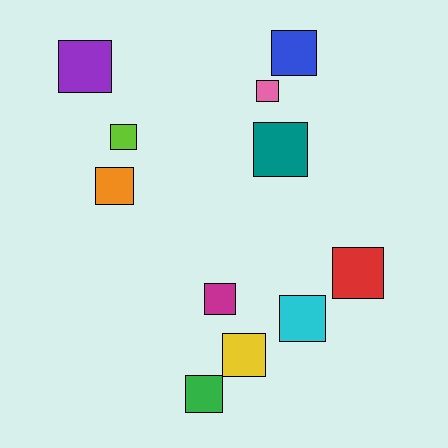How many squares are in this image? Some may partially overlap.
There are 11 squares.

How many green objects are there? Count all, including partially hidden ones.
There is 1 green object.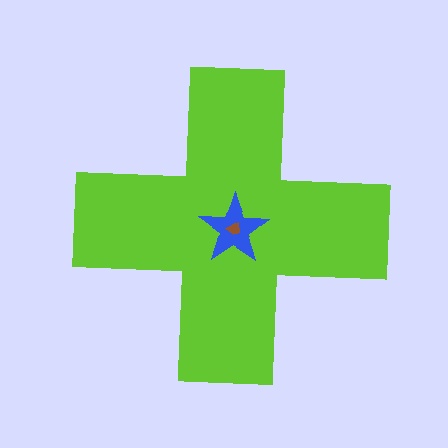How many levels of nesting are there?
3.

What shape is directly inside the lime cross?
The blue star.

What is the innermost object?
The brown trapezoid.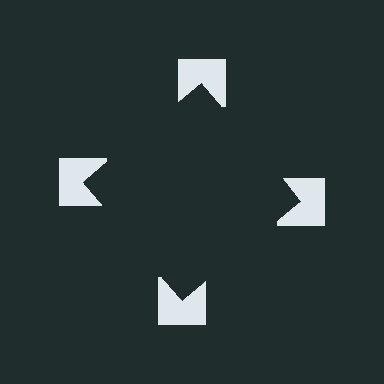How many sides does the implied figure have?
4 sides.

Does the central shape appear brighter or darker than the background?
It typically appears slightly darker than the background, even though no actual brightness change is drawn.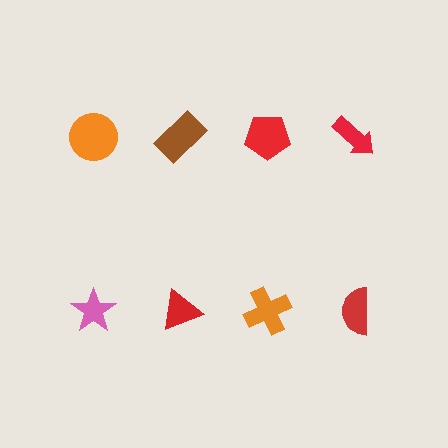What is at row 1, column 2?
A brown rectangle.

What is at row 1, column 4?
A red arrow.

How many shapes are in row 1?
4 shapes.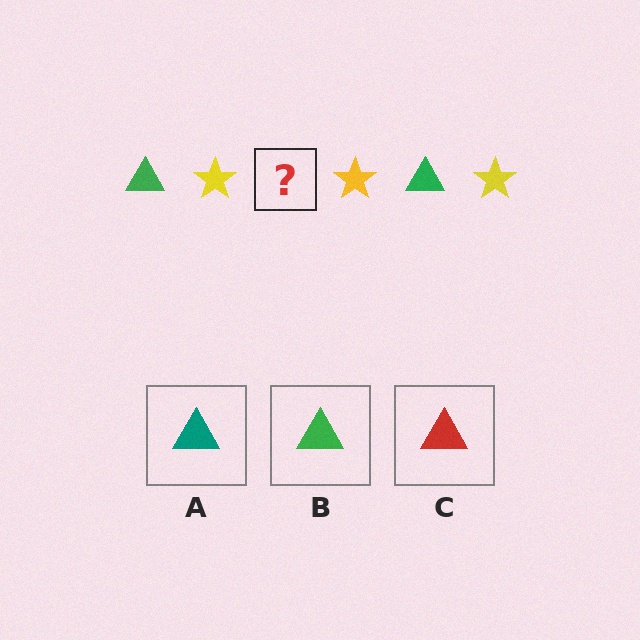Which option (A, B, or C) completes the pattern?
B.